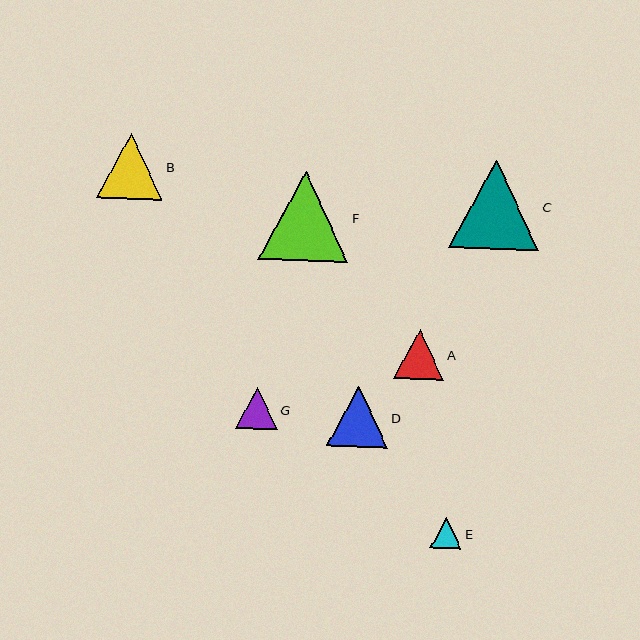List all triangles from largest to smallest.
From largest to smallest: C, F, B, D, A, G, E.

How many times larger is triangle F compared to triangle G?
Triangle F is approximately 2.1 times the size of triangle G.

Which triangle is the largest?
Triangle C is the largest with a size of approximately 89 pixels.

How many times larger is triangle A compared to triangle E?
Triangle A is approximately 1.6 times the size of triangle E.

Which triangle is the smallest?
Triangle E is the smallest with a size of approximately 31 pixels.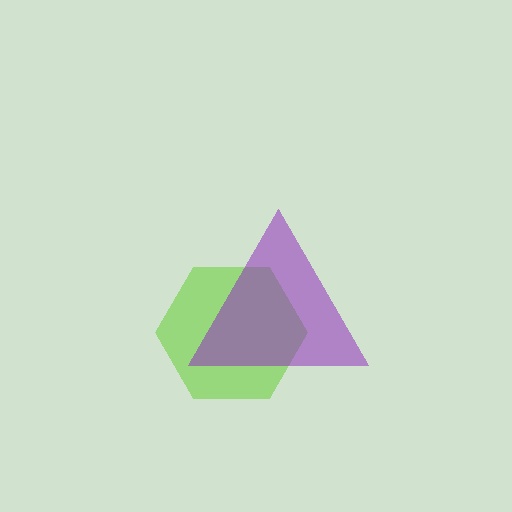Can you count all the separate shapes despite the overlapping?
Yes, there are 2 separate shapes.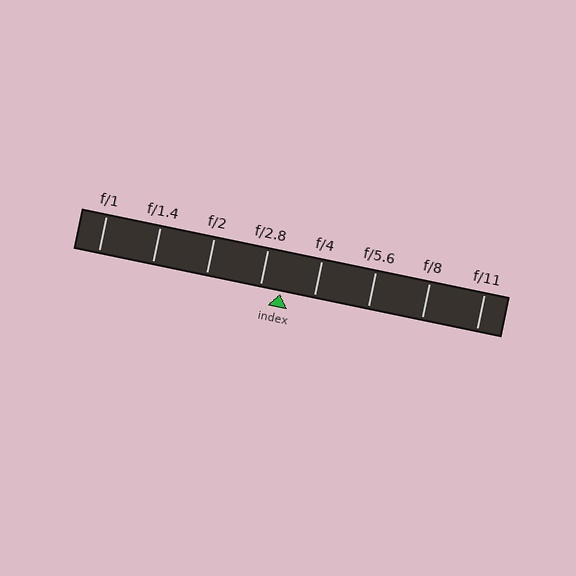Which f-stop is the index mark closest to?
The index mark is closest to f/2.8.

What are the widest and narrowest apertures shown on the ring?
The widest aperture shown is f/1 and the narrowest is f/11.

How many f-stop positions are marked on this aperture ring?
There are 8 f-stop positions marked.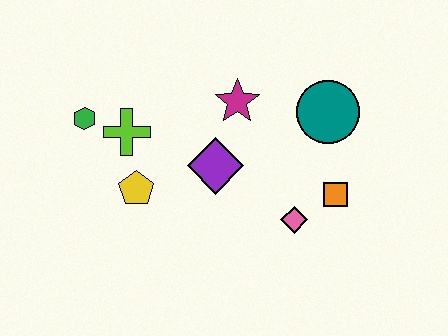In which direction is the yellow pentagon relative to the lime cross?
The yellow pentagon is below the lime cross.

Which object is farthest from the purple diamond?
The green hexagon is farthest from the purple diamond.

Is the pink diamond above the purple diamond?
No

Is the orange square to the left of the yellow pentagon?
No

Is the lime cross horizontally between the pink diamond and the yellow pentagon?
No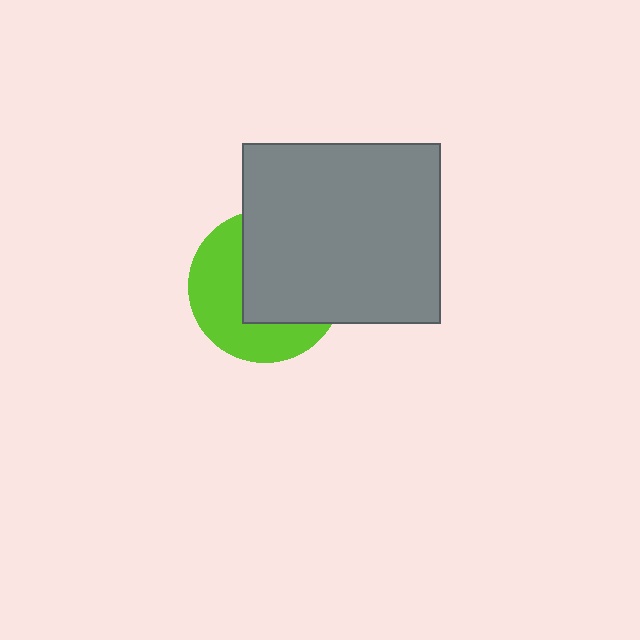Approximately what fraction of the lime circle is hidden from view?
Roughly 54% of the lime circle is hidden behind the gray rectangle.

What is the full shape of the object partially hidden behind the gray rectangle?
The partially hidden object is a lime circle.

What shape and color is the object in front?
The object in front is a gray rectangle.